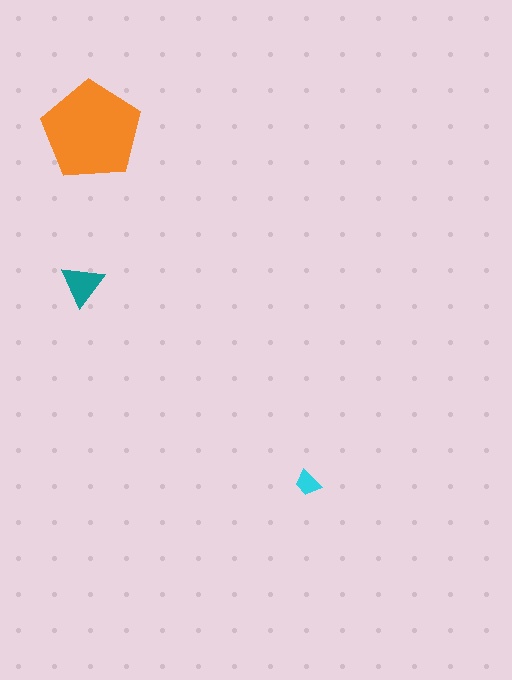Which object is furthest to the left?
The teal triangle is leftmost.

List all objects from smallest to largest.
The cyan trapezoid, the teal triangle, the orange pentagon.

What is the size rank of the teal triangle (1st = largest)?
2nd.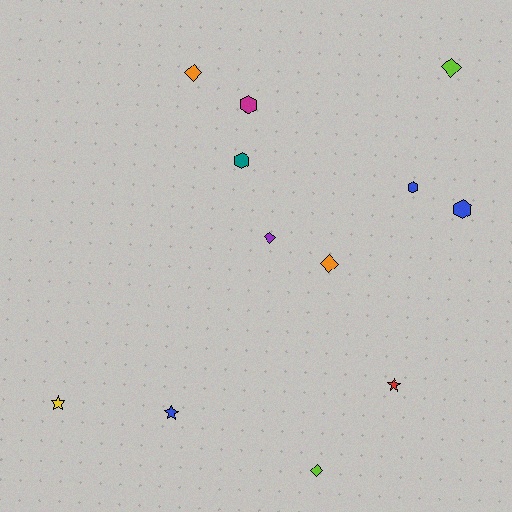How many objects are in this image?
There are 12 objects.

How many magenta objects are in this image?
There is 1 magenta object.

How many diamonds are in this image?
There are 5 diamonds.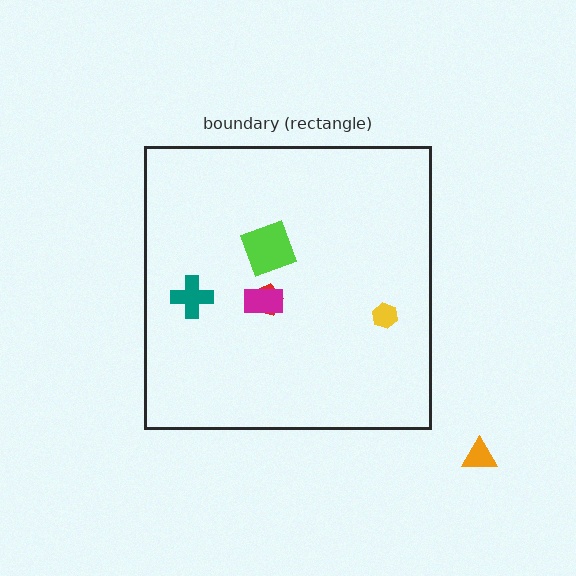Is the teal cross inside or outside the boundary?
Inside.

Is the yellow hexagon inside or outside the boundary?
Inside.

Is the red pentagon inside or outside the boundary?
Inside.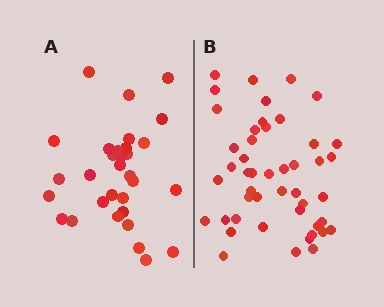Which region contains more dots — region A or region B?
Region B (the right region) has more dots.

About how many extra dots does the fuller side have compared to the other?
Region B has approximately 15 more dots than region A.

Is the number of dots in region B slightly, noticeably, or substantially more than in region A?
Region B has substantially more. The ratio is roughly 1.5 to 1.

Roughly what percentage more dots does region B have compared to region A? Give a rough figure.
About 50% more.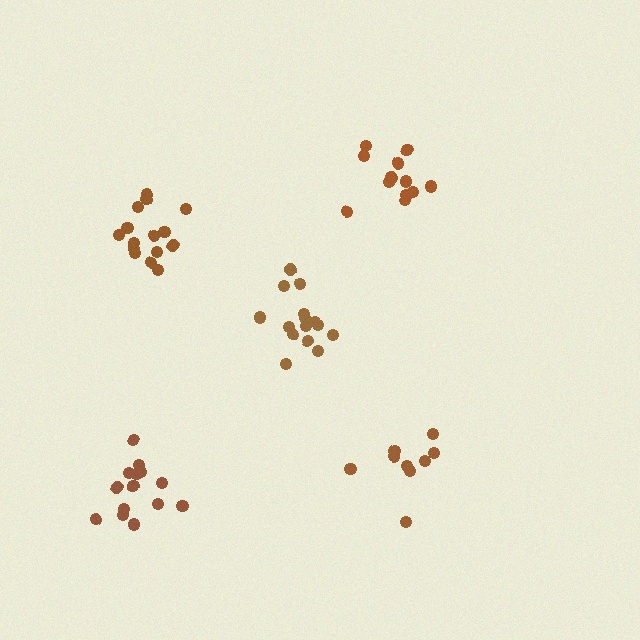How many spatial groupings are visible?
There are 5 spatial groupings.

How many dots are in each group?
Group 1: 15 dots, Group 2: 15 dots, Group 3: 12 dots, Group 4: 14 dots, Group 5: 10 dots (66 total).